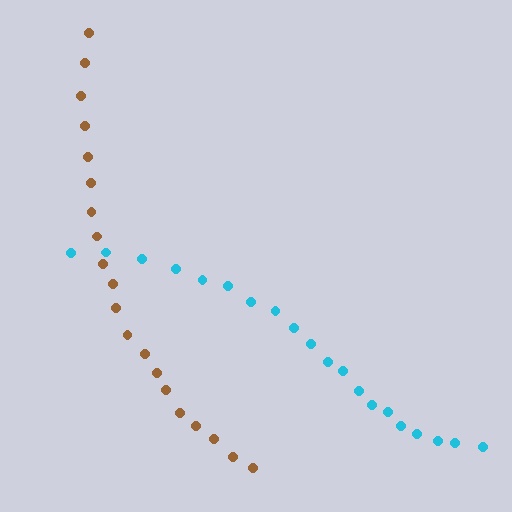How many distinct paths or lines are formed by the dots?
There are 2 distinct paths.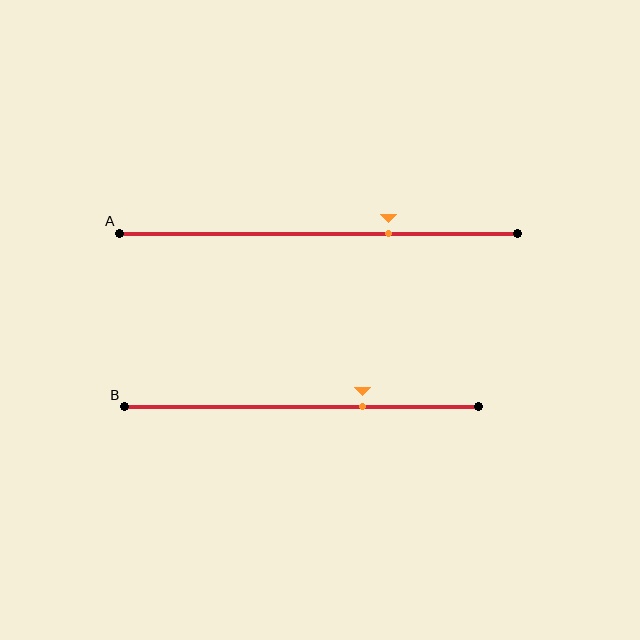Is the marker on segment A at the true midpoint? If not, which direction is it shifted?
No, the marker on segment A is shifted to the right by about 18% of the segment length.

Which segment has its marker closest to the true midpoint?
Segment B has its marker closest to the true midpoint.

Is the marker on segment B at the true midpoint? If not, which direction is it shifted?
No, the marker on segment B is shifted to the right by about 17% of the segment length.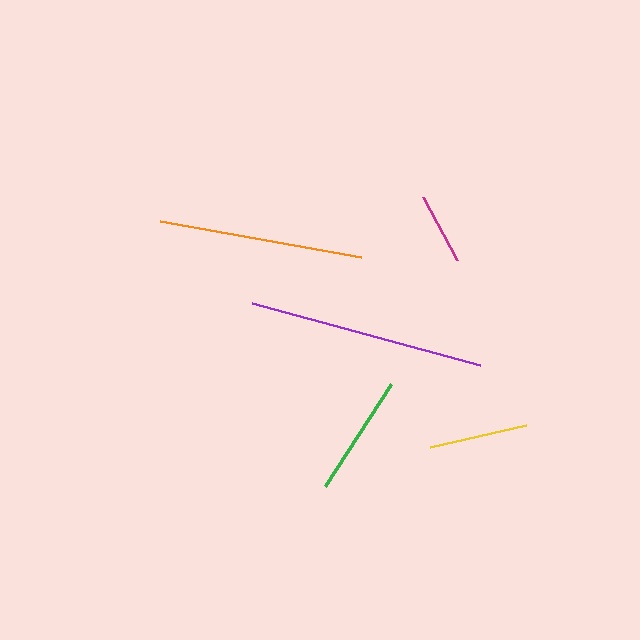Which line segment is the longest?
The purple line is the longest at approximately 236 pixels.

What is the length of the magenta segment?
The magenta segment is approximately 71 pixels long.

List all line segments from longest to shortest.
From longest to shortest: purple, orange, green, yellow, magenta.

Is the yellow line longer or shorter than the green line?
The green line is longer than the yellow line.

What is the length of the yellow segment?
The yellow segment is approximately 98 pixels long.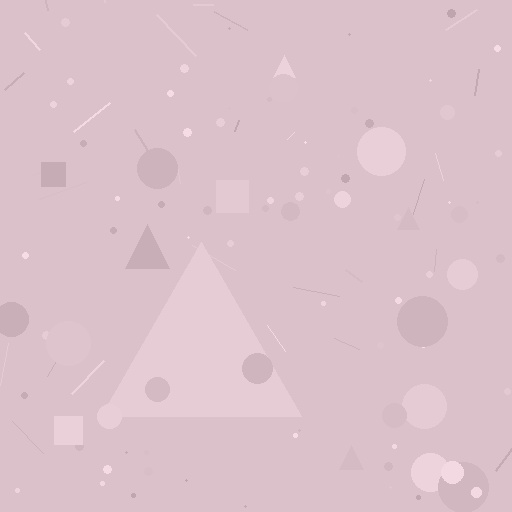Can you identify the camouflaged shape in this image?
The camouflaged shape is a triangle.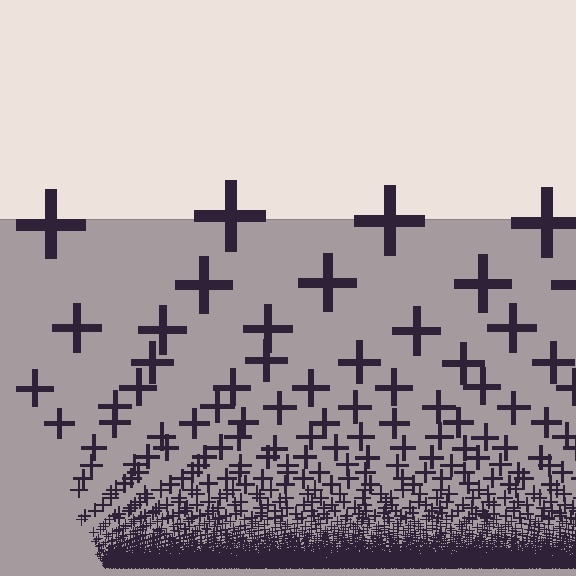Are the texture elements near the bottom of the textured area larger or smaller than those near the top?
Smaller. The gradient is inverted — elements near the bottom are smaller and denser.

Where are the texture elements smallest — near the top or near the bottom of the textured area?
Near the bottom.